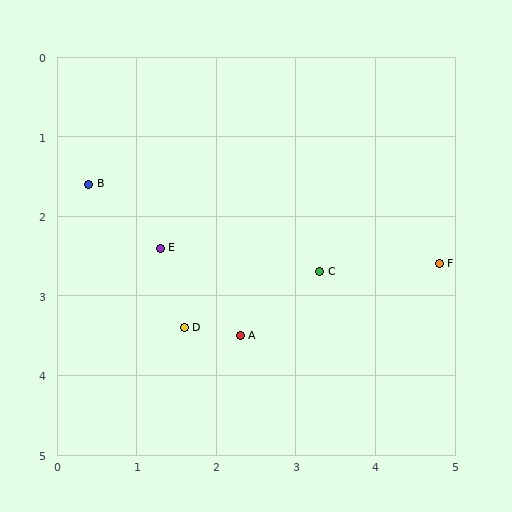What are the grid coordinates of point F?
Point F is at approximately (4.8, 2.6).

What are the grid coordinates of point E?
Point E is at approximately (1.3, 2.4).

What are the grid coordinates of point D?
Point D is at approximately (1.6, 3.4).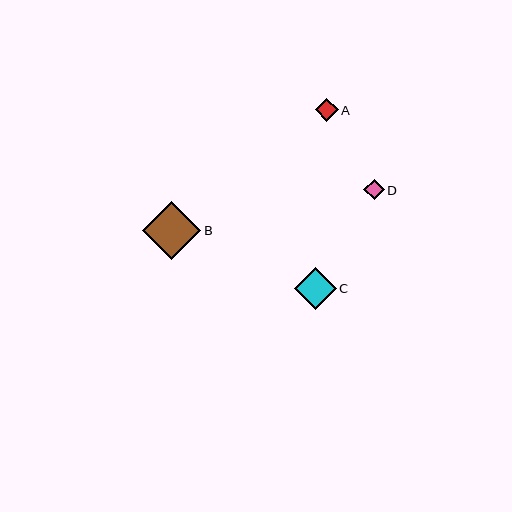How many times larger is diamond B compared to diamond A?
Diamond B is approximately 2.6 times the size of diamond A.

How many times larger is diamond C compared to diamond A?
Diamond C is approximately 1.9 times the size of diamond A.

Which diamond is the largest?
Diamond B is the largest with a size of approximately 58 pixels.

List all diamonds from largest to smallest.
From largest to smallest: B, C, A, D.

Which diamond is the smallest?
Diamond D is the smallest with a size of approximately 21 pixels.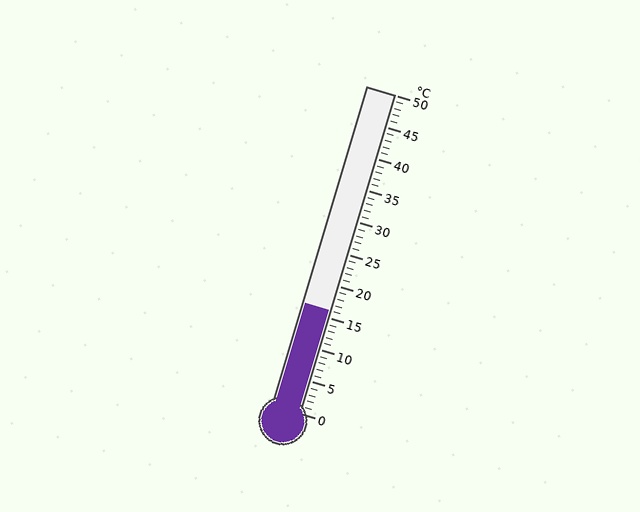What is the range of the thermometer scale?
The thermometer scale ranges from 0°C to 50°C.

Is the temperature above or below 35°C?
The temperature is below 35°C.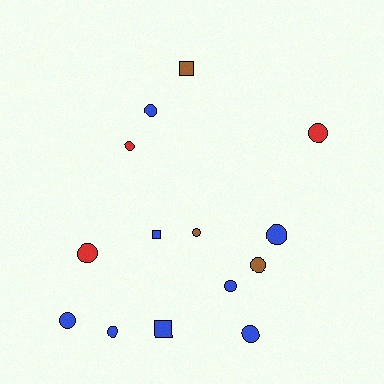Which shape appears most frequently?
Circle, with 11 objects.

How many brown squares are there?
There is 1 brown square.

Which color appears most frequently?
Blue, with 8 objects.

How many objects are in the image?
There are 14 objects.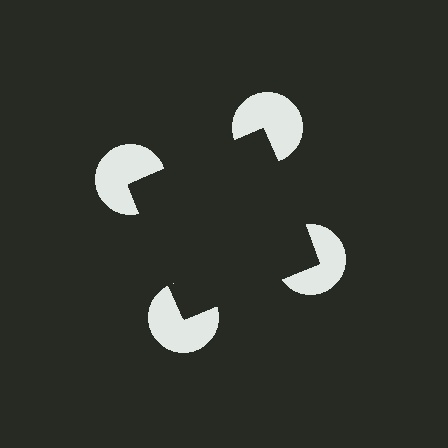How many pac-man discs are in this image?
There are 4 — one at each vertex of the illusory square.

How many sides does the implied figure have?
4 sides.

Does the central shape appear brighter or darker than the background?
It typically appears slightly darker than the background, even though no actual brightness change is drawn.